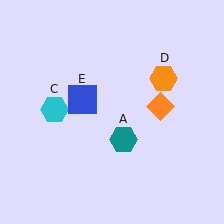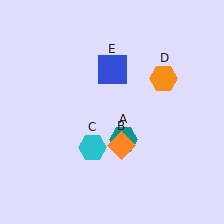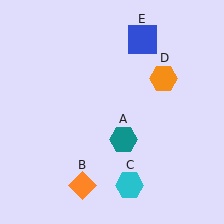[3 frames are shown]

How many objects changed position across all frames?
3 objects changed position: orange diamond (object B), cyan hexagon (object C), blue square (object E).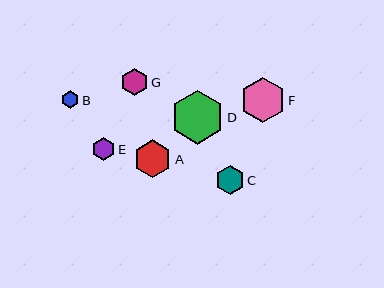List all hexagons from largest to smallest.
From largest to smallest: D, F, A, C, G, E, B.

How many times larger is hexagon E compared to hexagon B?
Hexagon E is approximately 1.3 times the size of hexagon B.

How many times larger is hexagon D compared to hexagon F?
Hexagon D is approximately 1.2 times the size of hexagon F.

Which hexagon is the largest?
Hexagon D is the largest with a size of approximately 54 pixels.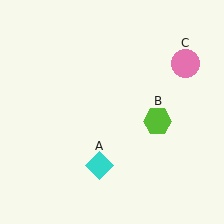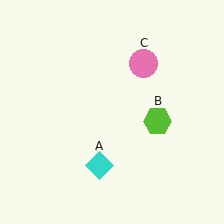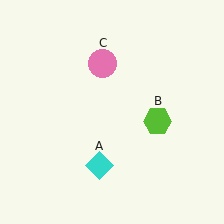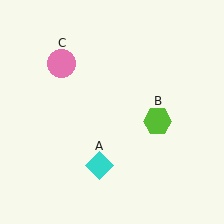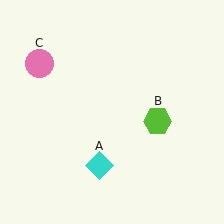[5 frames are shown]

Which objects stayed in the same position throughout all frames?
Cyan diamond (object A) and lime hexagon (object B) remained stationary.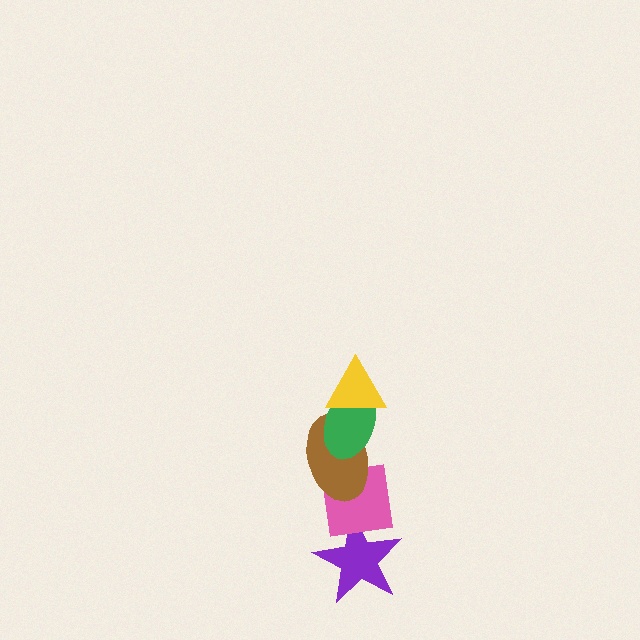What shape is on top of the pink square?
The brown ellipse is on top of the pink square.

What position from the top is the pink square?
The pink square is 4th from the top.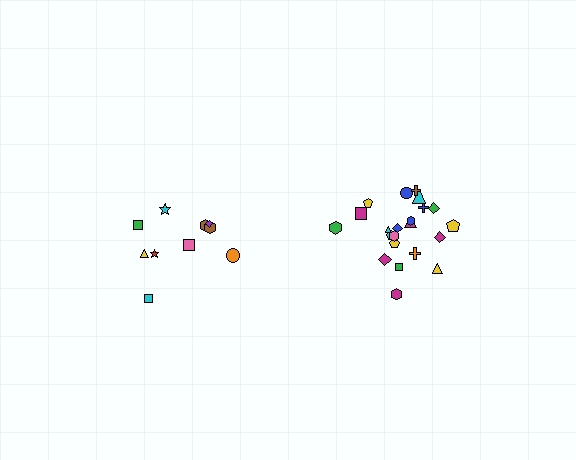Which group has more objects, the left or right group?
The right group.